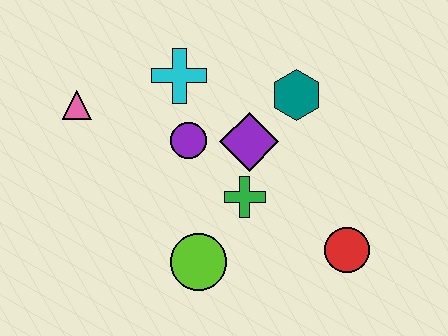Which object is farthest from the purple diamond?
The pink triangle is farthest from the purple diamond.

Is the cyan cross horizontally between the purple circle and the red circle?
No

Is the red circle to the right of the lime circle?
Yes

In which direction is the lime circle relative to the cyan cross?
The lime circle is below the cyan cross.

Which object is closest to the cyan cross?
The purple circle is closest to the cyan cross.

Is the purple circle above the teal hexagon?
No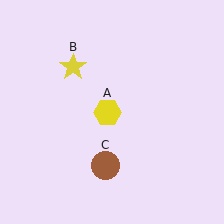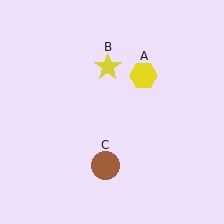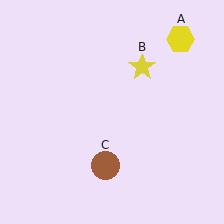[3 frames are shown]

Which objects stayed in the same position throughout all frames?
Brown circle (object C) remained stationary.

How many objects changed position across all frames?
2 objects changed position: yellow hexagon (object A), yellow star (object B).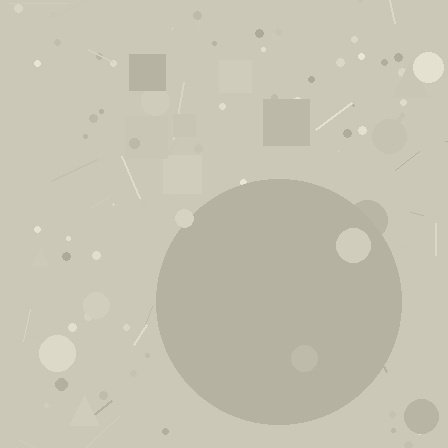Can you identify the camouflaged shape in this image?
The camouflaged shape is a circle.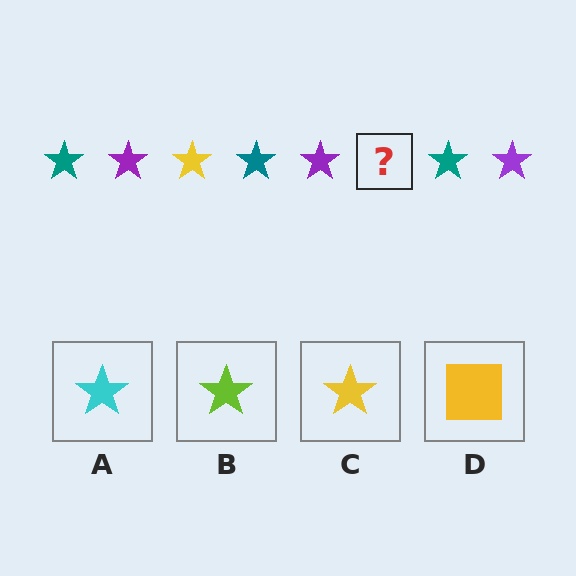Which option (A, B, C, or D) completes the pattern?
C.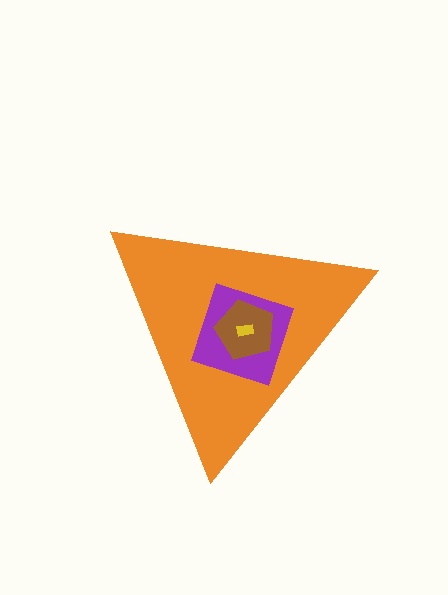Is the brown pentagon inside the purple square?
Yes.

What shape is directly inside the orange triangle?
The purple square.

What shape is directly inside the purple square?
The brown pentagon.